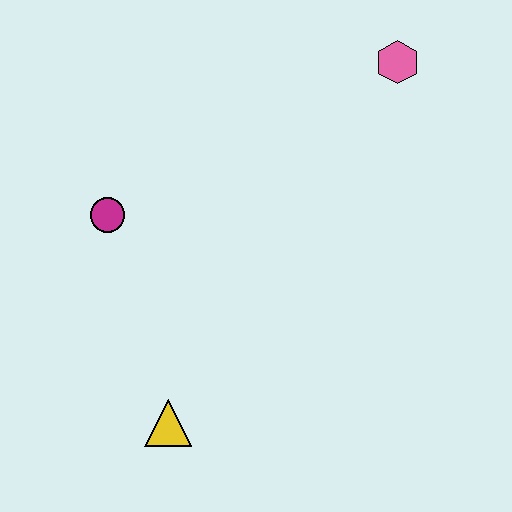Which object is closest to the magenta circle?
The yellow triangle is closest to the magenta circle.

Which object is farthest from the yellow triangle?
The pink hexagon is farthest from the yellow triangle.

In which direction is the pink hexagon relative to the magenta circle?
The pink hexagon is to the right of the magenta circle.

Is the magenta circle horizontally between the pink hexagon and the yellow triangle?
No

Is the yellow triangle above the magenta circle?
No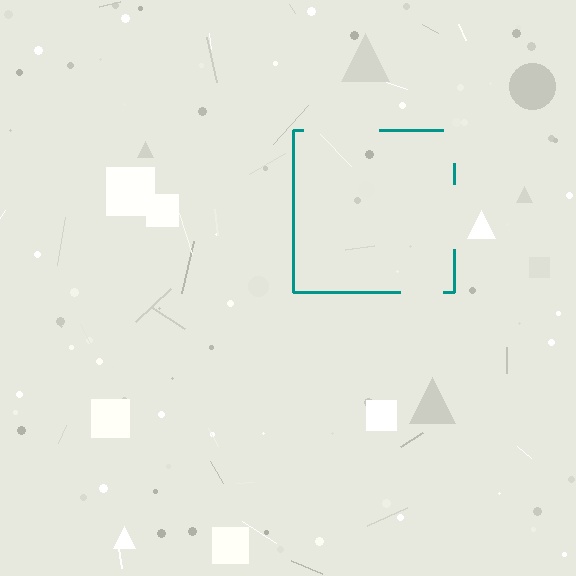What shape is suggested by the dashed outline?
The dashed outline suggests a square.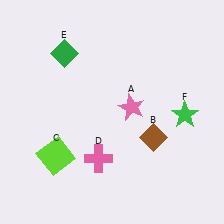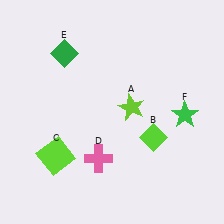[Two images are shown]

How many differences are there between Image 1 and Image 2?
There are 2 differences between the two images.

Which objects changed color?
A changed from pink to lime. B changed from brown to lime.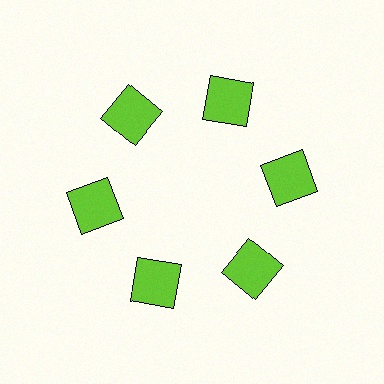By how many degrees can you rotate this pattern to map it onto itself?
The pattern maps onto itself every 60 degrees of rotation.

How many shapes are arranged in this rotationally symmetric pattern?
There are 6 shapes, arranged in 6 groups of 1.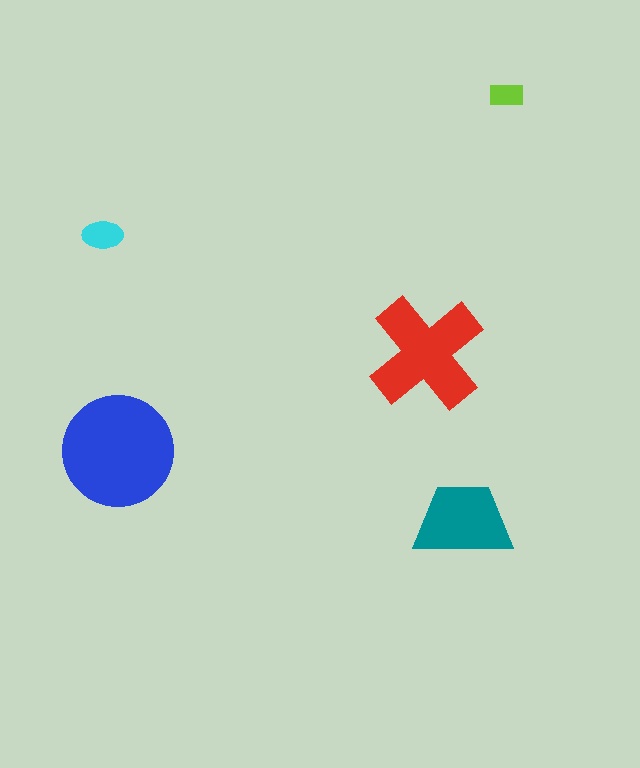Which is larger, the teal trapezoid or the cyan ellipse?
The teal trapezoid.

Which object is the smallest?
The lime rectangle.